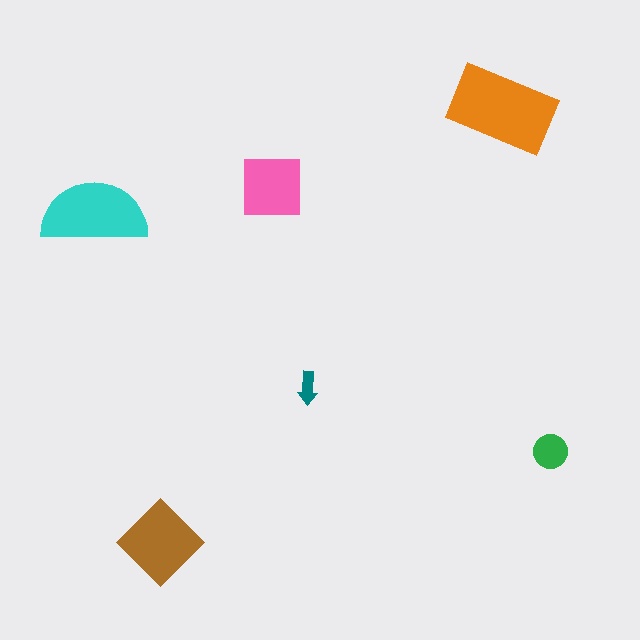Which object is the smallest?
The teal arrow.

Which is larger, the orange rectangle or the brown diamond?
The orange rectangle.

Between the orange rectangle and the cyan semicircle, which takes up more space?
The orange rectangle.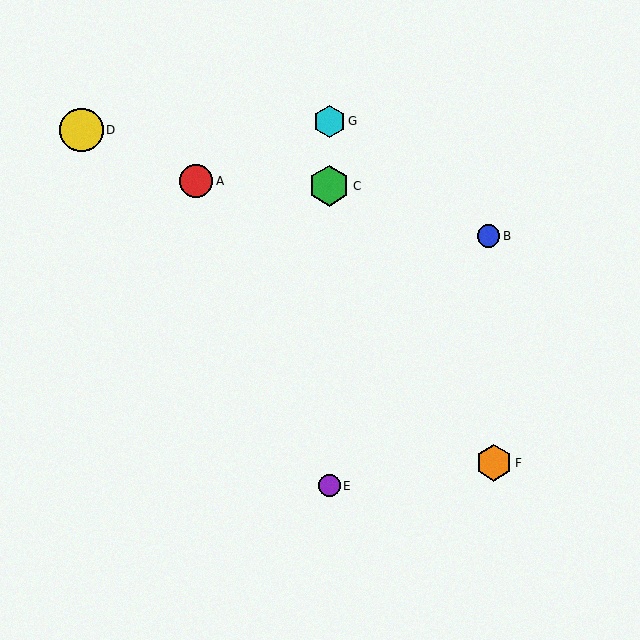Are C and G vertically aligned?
Yes, both are at x≈329.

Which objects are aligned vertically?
Objects C, E, G are aligned vertically.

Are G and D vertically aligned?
No, G is at x≈329 and D is at x≈81.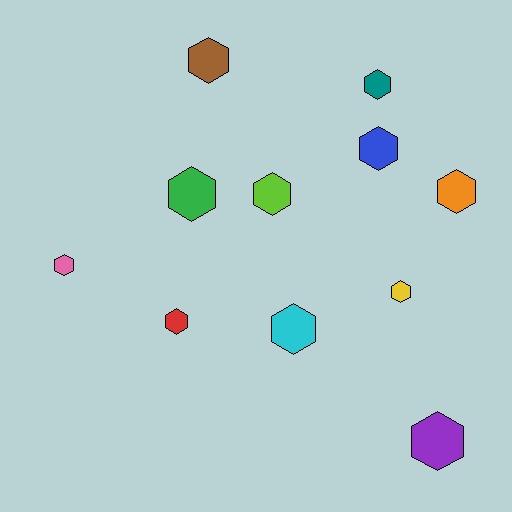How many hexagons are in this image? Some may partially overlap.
There are 11 hexagons.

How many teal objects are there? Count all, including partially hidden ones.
There is 1 teal object.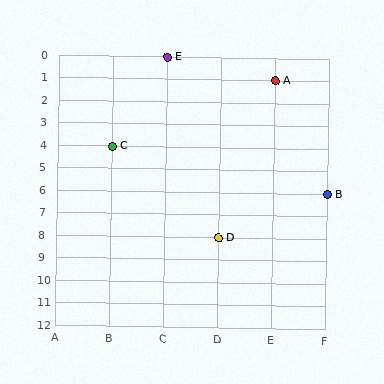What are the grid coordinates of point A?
Point A is at grid coordinates (E, 1).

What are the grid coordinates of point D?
Point D is at grid coordinates (D, 8).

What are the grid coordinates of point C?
Point C is at grid coordinates (B, 4).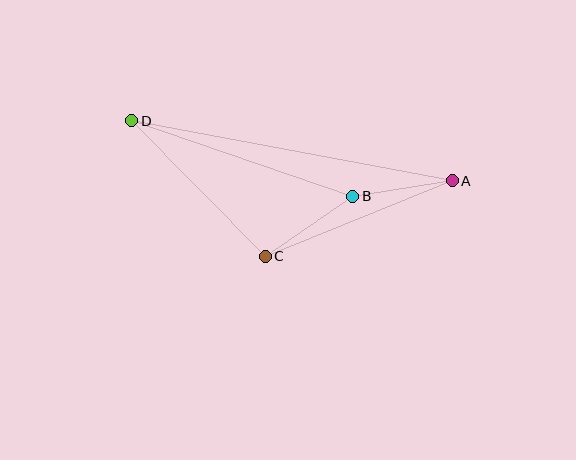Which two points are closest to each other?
Points A and B are closest to each other.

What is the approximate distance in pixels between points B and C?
The distance between B and C is approximately 106 pixels.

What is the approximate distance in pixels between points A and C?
The distance between A and C is approximately 202 pixels.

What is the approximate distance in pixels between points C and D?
The distance between C and D is approximately 190 pixels.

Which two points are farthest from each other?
Points A and D are farthest from each other.